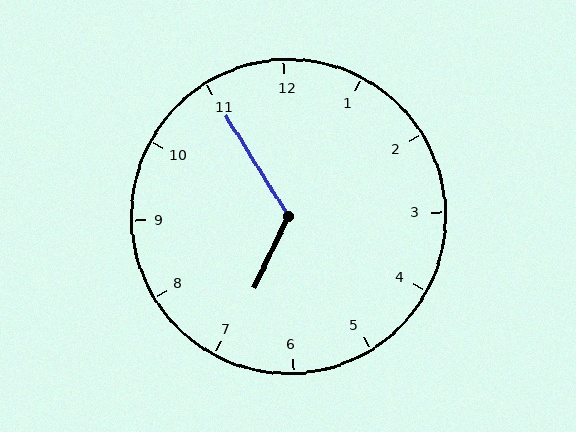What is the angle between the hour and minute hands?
Approximately 122 degrees.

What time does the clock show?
6:55.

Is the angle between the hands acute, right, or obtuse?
It is obtuse.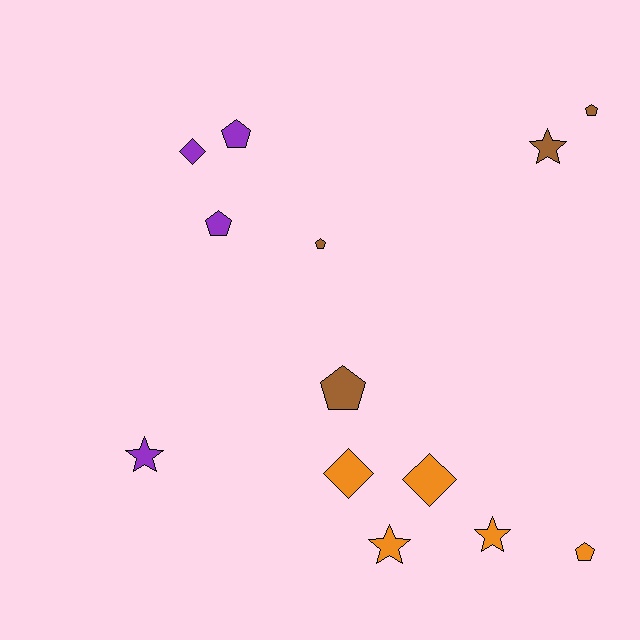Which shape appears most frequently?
Pentagon, with 6 objects.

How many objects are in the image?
There are 13 objects.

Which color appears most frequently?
Orange, with 5 objects.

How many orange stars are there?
There are 2 orange stars.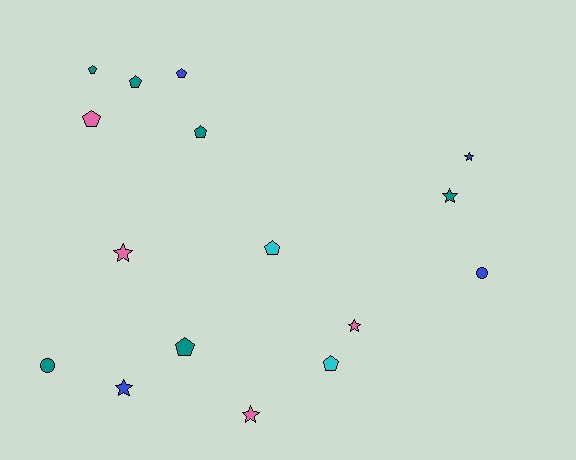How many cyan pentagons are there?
There are 2 cyan pentagons.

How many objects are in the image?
There are 16 objects.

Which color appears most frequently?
Teal, with 6 objects.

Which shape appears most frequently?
Pentagon, with 8 objects.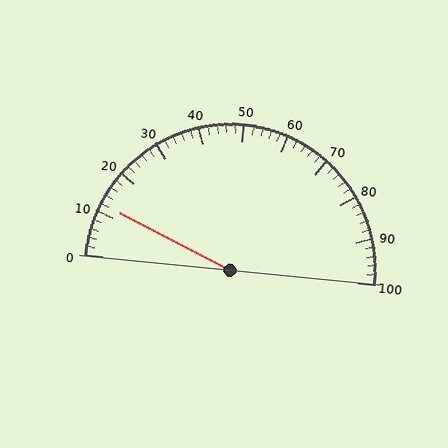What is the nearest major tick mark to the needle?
The nearest major tick mark is 10.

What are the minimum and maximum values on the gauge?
The gauge ranges from 0 to 100.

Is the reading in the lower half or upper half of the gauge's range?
The reading is in the lower half of the range (0 to 100).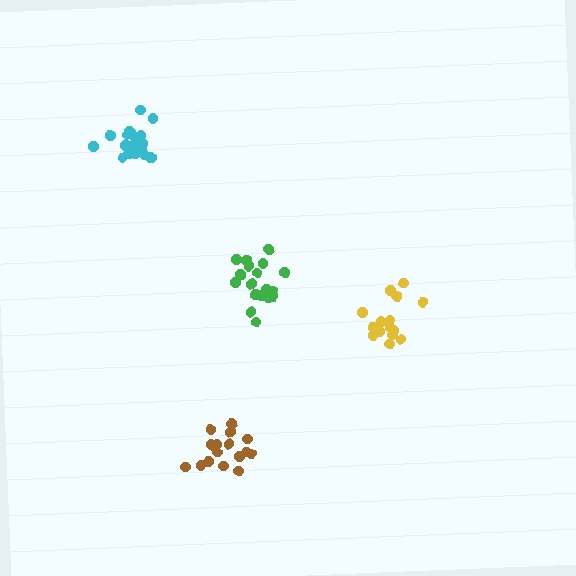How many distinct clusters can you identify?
There are 4 distinct clusters.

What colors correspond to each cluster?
The clusters are colored: green, brown, yellow, cyan.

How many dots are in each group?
Group 1: 18 dots, Group 2: 16 dots, Group 3: 15 dots, Group 4: 19 dots (68 total).